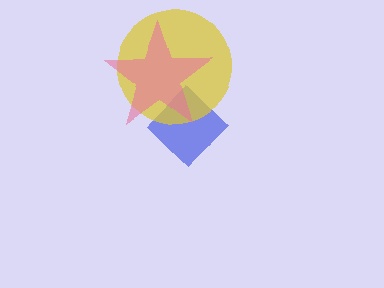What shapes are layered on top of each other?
The layered shapes are: a blue diamond, a yellow circle, a pink star.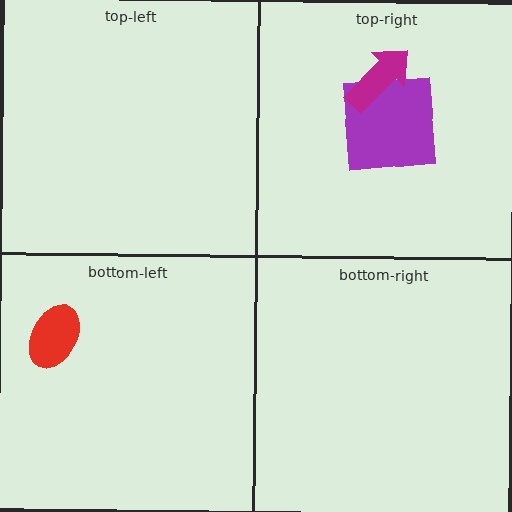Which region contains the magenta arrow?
The top-right region.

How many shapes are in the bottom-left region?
1.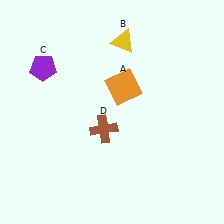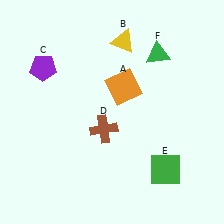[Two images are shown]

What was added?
A green square (E), a green triangle (F) were added in Image 2.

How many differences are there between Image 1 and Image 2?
There are 2 differences between the two images.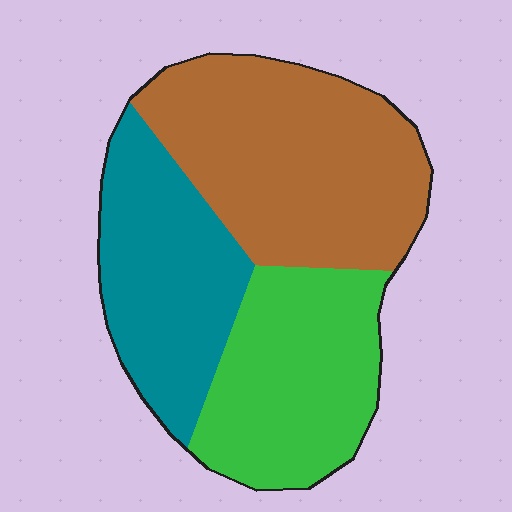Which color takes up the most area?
Brown, at roughly 40%.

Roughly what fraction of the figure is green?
Green takes up about one third (1/3) of the figure.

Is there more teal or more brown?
Brown.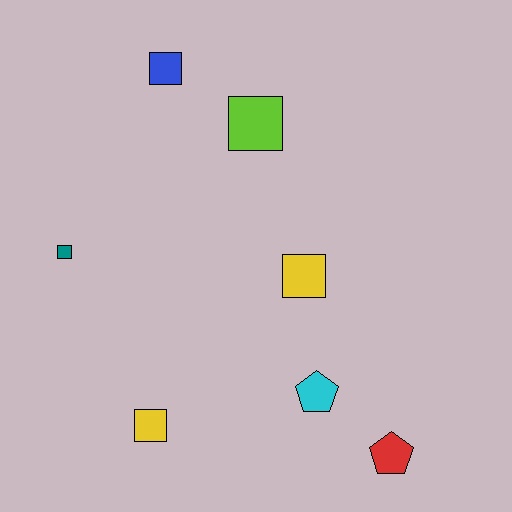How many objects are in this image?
There are 7 objects.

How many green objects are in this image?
There are no green objects.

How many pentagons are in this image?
There are 2 pentagons.